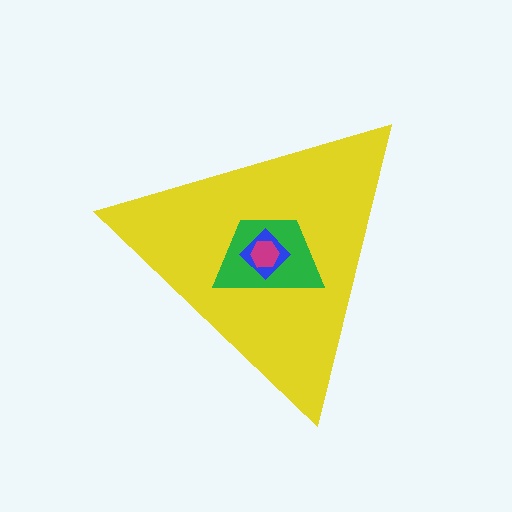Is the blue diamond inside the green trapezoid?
Yes.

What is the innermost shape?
The magenta hexagon.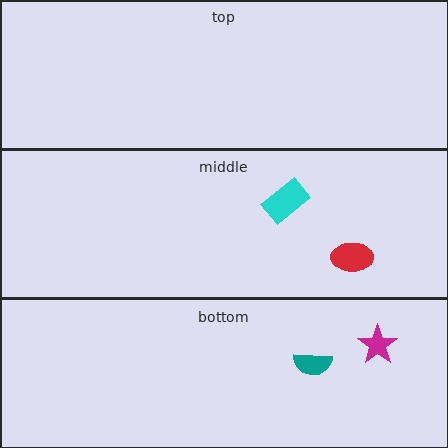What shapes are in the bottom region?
The magenta star, the teal semicircle.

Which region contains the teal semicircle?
The bottom region.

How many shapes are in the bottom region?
2.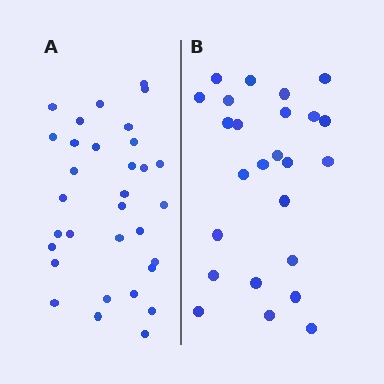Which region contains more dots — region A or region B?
Region A (the left region) has more dots.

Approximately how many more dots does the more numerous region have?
Region A has roughly 8 or so more dots than region B.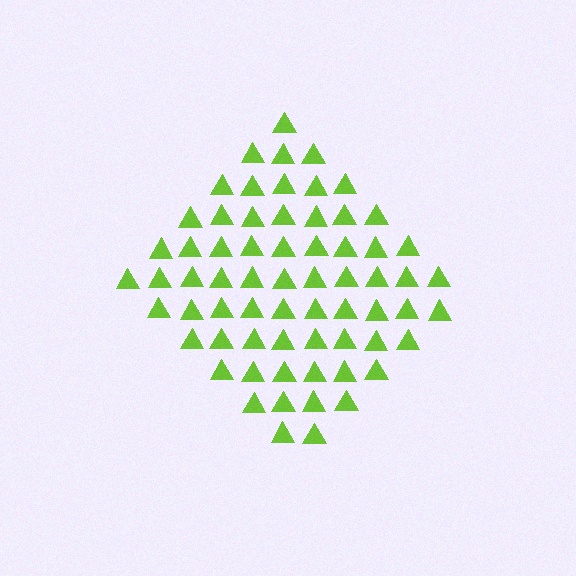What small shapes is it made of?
It is made of small triangles.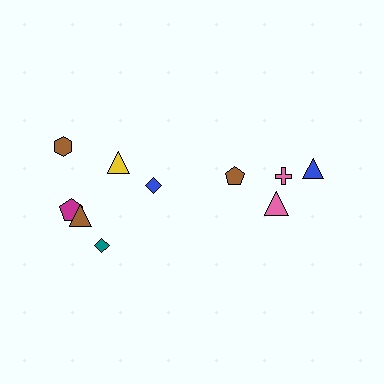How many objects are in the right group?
There are 4 objects.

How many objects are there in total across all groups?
There are 10 objects.